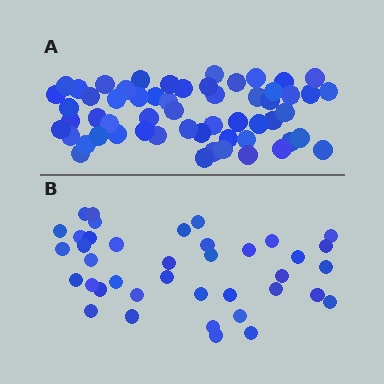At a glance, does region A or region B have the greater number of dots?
Region A (the top region) has more dots.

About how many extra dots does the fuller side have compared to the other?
Region A has approximately 20 more dots than region B.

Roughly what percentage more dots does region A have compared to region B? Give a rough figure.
About 45% more.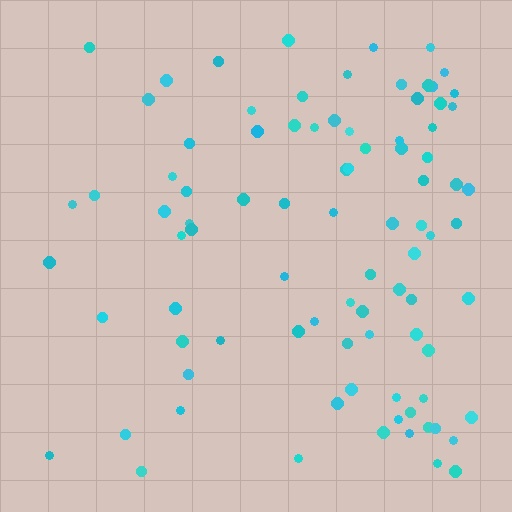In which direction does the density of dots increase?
From left to right, with the right side densest.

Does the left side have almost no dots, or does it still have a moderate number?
Still a moderate number, just noticeably fewer than the right.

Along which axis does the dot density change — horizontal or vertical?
Horizontal.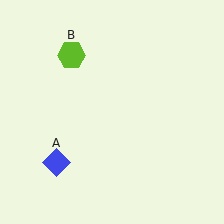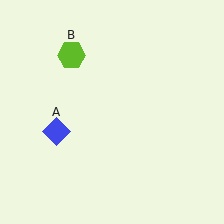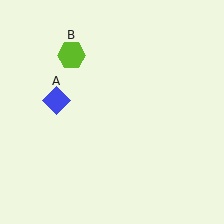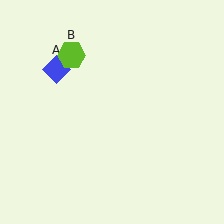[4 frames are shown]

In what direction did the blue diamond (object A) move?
The blue diamond (object A) moved up.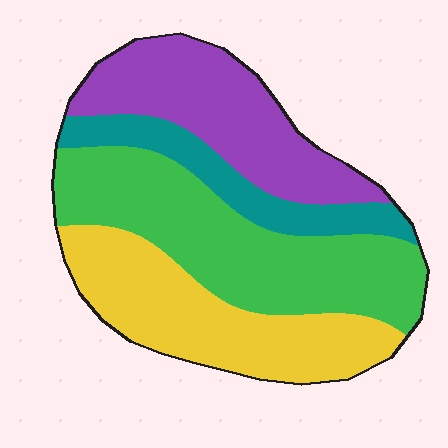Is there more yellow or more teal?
Yellow.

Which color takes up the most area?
Green, at roughly 35%.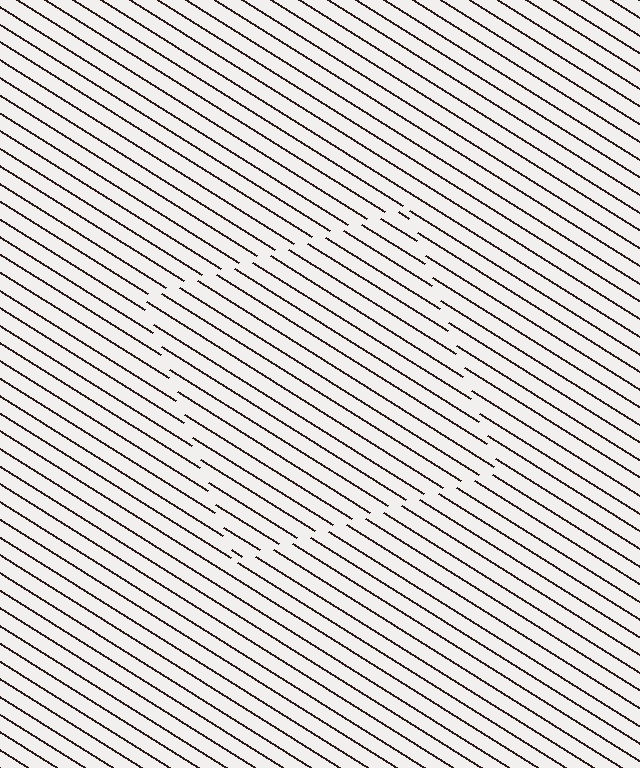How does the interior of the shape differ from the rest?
The interior of the shape contains the same grating, shifted by half a period — the contour is defined by the phase discontinuity where line-ends from the inner and outer gratings abut.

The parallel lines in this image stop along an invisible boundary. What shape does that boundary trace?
An illusory square. The interior of the shape contains the same grating, shifted by half a period — the contour is defined by the phase discontinuity where line-ends from the inner and outer gratings abut.